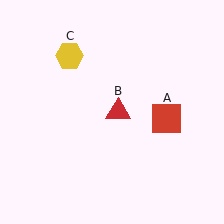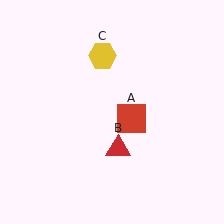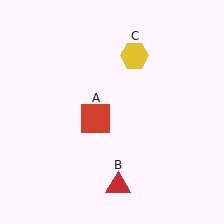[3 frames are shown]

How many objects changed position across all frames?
3 objects changed position: red square (object A), red triangle (object B), yellow hexagon (object C).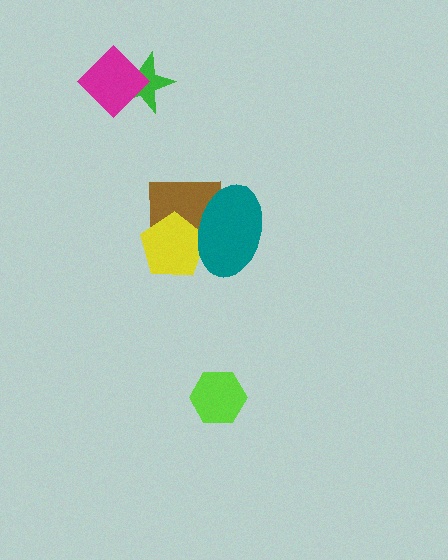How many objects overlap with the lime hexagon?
0 objects overlap with the lime hexagon.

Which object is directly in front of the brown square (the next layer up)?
The yellow pentagon is directly in front of the brown square.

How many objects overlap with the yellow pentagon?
2 objects overlap with the yellow pentagon.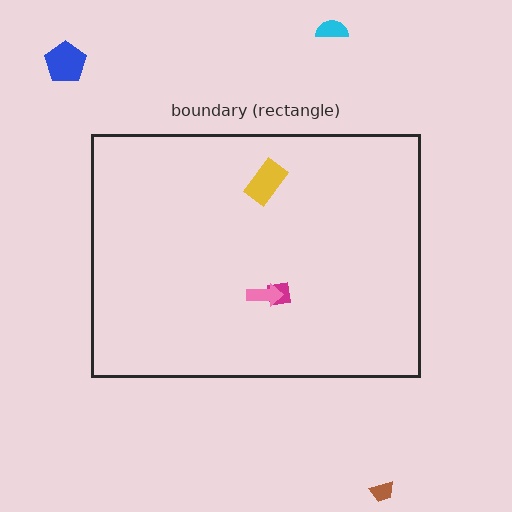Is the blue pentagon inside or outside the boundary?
Outside.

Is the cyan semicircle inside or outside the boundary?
Outside.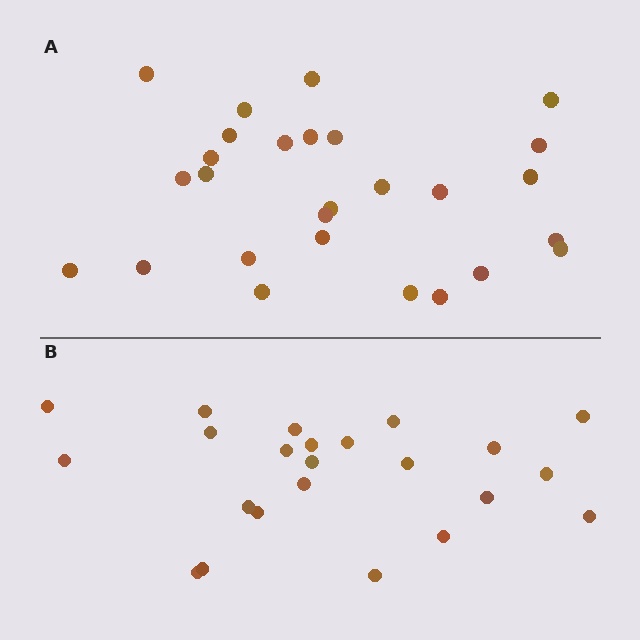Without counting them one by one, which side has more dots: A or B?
Region A (the top region) has more dots.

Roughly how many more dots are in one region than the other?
Region A has about 4 more dots than region B.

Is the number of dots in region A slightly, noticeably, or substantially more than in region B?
Region A has only slightly more — the two regions are fairly close. The ratio is roughly 1.2 to 1.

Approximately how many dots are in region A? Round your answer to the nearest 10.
About 30 dots. (The exact count is 27, which rounds to 30.)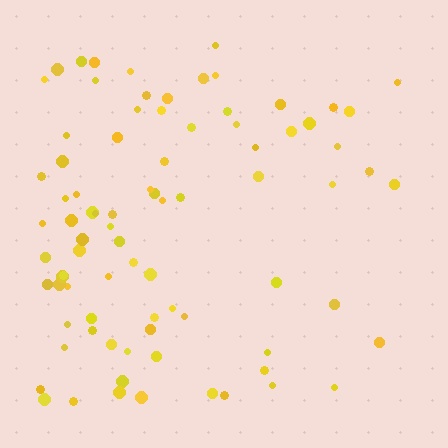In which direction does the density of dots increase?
From right to left, with the left side densest.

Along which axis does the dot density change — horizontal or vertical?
Horizontal.